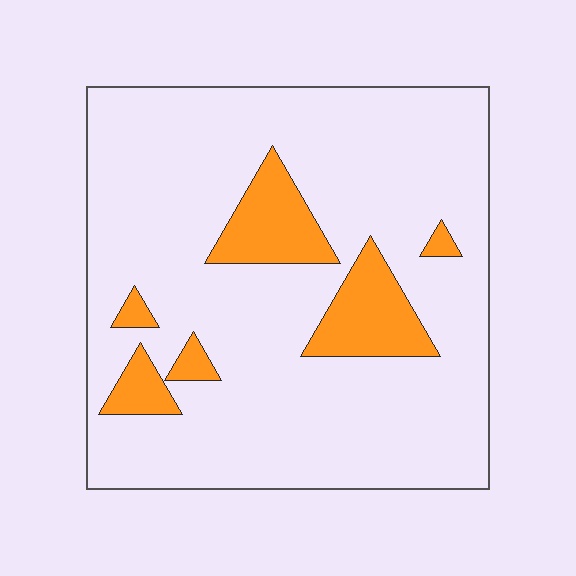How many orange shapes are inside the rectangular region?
6.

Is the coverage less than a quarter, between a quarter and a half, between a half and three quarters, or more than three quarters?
Less than a quarter.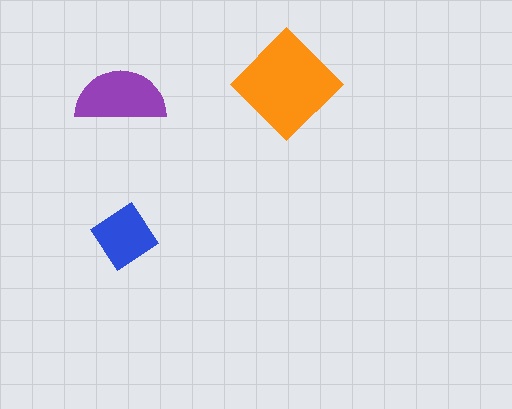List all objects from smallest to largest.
The blue diamond, the purple semicircle, the orange diamond.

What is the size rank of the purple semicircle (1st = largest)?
2nd.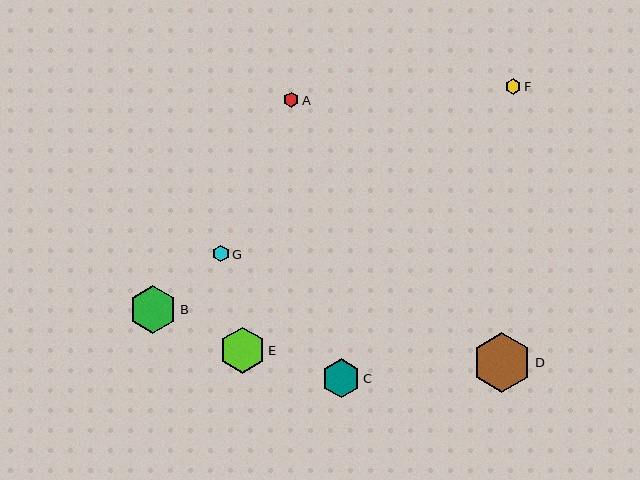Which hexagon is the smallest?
Hexagon F is the smallest with a size of approximately 15 pixels.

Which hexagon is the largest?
Hexagon D is the largest with a size of approximately 60 pixels.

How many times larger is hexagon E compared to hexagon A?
Hexagon E is approximately 2.9 times the size of hexagon A.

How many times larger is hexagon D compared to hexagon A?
Hexagon D is approximately 3.8 times the size of hexagon A.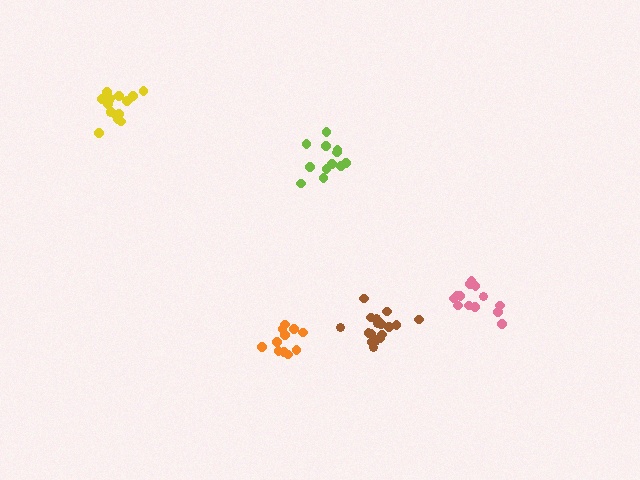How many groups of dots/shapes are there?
There are 5 groups.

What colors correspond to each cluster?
The clusters are colored: brown, pink, orange, lime, yellow.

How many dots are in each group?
Group 1: 18 dots, Group 2: 13 dots, Group 3: 12 dots, Group 4: 12 dots, Group 5: 16 dots (71 total).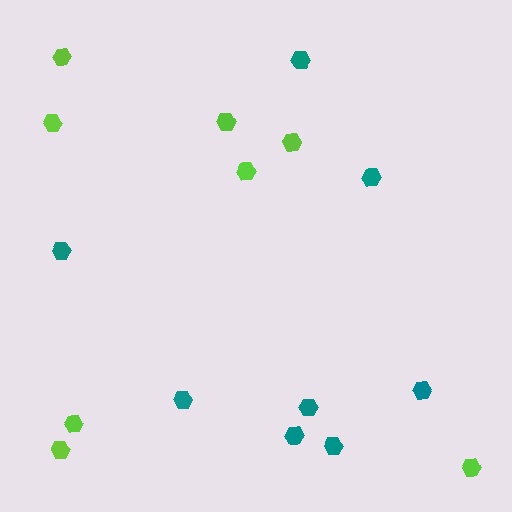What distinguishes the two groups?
There are 2 groups: one group of lime hexagons (8) and one group of teal hexagons (8).